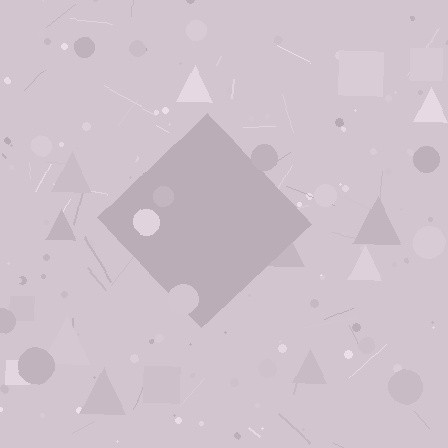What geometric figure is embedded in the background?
A diamond is embedded in the background.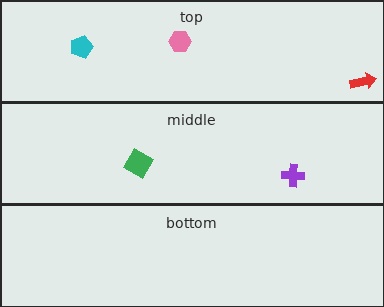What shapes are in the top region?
The pink hexagon, the red arrow, the cyan pentagon.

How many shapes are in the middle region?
2.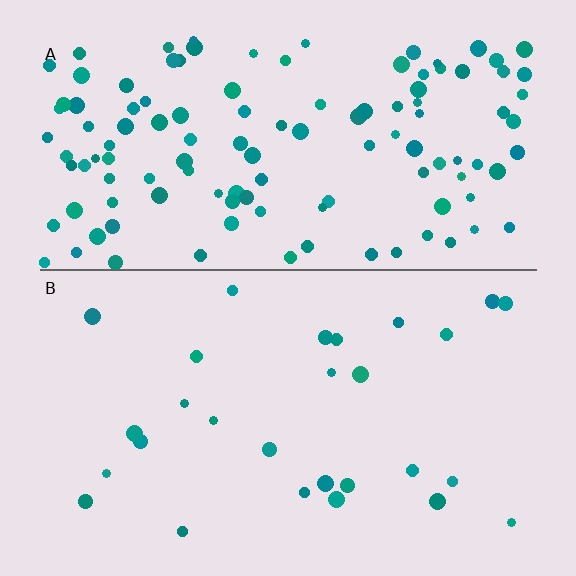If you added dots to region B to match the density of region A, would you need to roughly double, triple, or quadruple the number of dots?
Approximately quadruple.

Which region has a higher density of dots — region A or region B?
A (the top).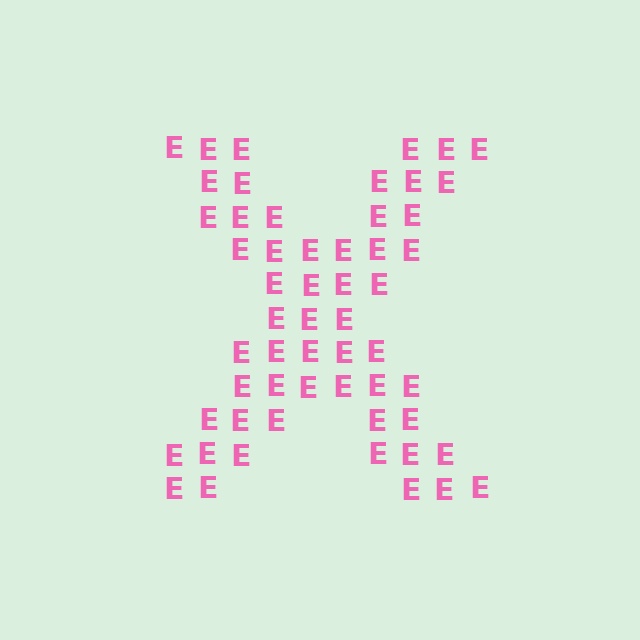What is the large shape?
The large shape is the letter X.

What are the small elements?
The small elements are letter E's.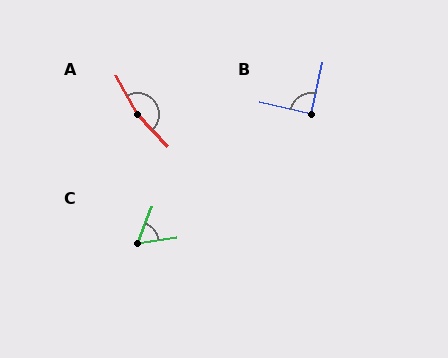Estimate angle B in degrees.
Approximately 90 degrees.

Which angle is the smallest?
C, at approximately 60 degrees.